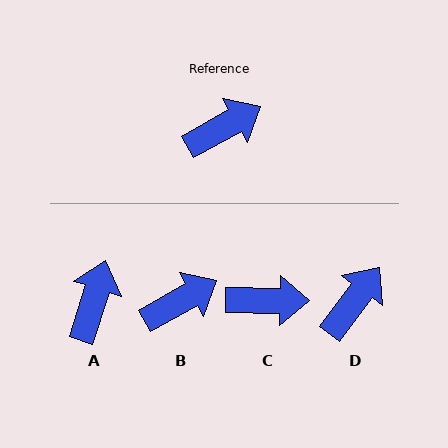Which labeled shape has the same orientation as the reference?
B.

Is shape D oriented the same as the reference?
No, it is off by about 24 degrees.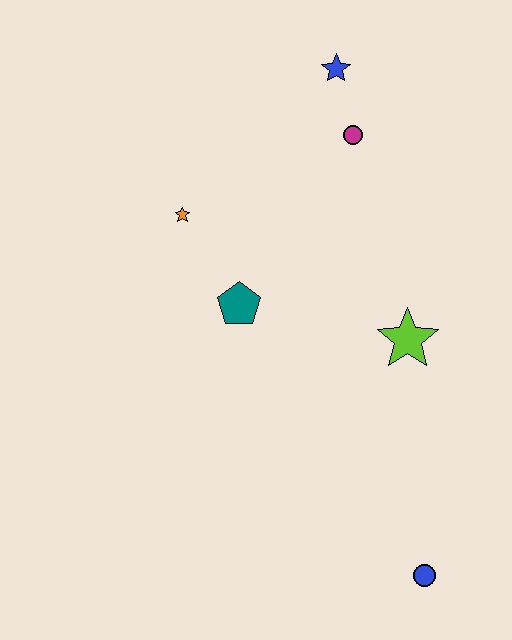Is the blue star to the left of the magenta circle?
Yes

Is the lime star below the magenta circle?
Yes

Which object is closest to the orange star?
The teal pentagon is closest to the orange star.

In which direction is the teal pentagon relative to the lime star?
The teal pentagon is to the left of the lime star.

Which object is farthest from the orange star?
The blue circle is farthest from the orange star.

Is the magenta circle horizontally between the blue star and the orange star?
No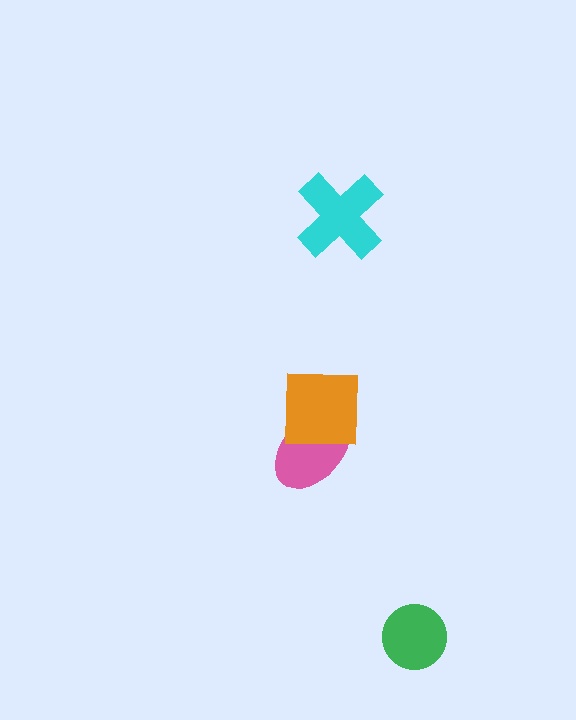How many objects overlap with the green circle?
0 objects overlap with the green circle.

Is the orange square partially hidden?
No, no other shape covers it.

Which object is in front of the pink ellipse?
The orange square is in front of the pink ellipse.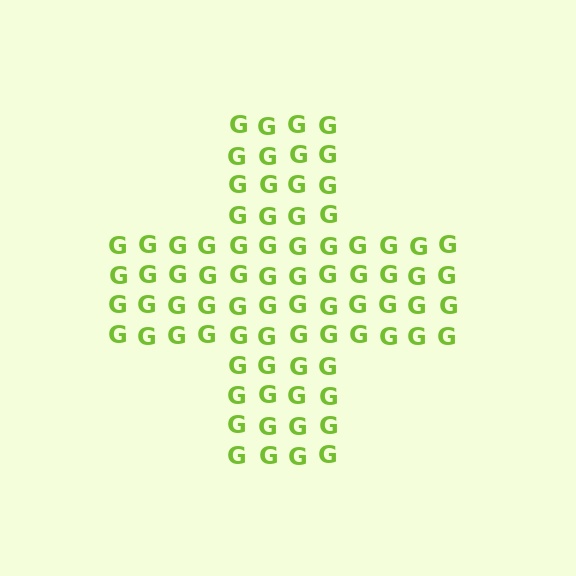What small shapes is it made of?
It is made of small letter G's.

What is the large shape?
The large shape is a cross.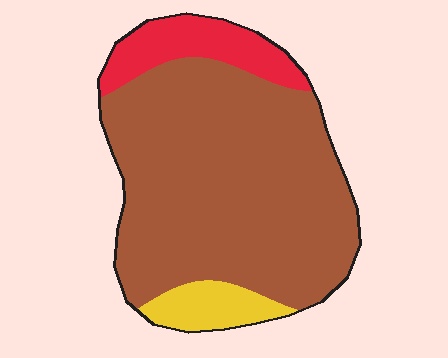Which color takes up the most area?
Brown, at roughly 80%.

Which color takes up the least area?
Yellow, at roughly 10%.